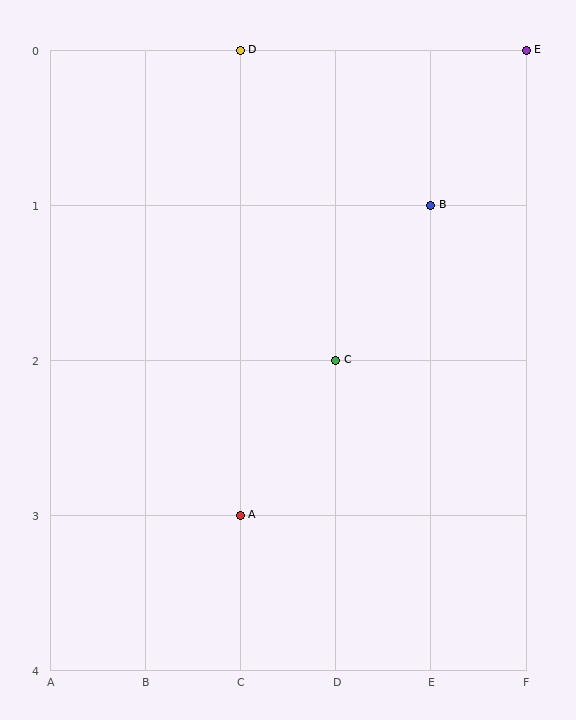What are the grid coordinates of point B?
Point B is at grid coordinates (E, 1).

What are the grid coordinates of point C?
Point C is at grid coordinates (D, 2).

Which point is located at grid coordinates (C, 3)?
Point A is at (C, 3).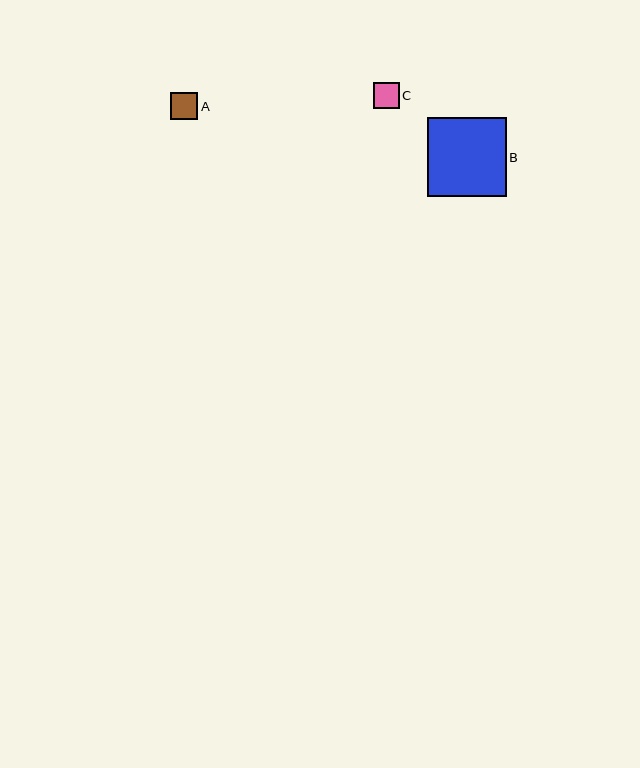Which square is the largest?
Square B is the largest with a size of approximately 79 pixels.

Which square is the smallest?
Square C is the smallest with a size of approximately 26 pixels.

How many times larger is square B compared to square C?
Square B is approximately 3.0 times the size of square C.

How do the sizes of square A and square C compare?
Square A and square C are approximately the same size.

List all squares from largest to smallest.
From largest to smallest: B, A, C.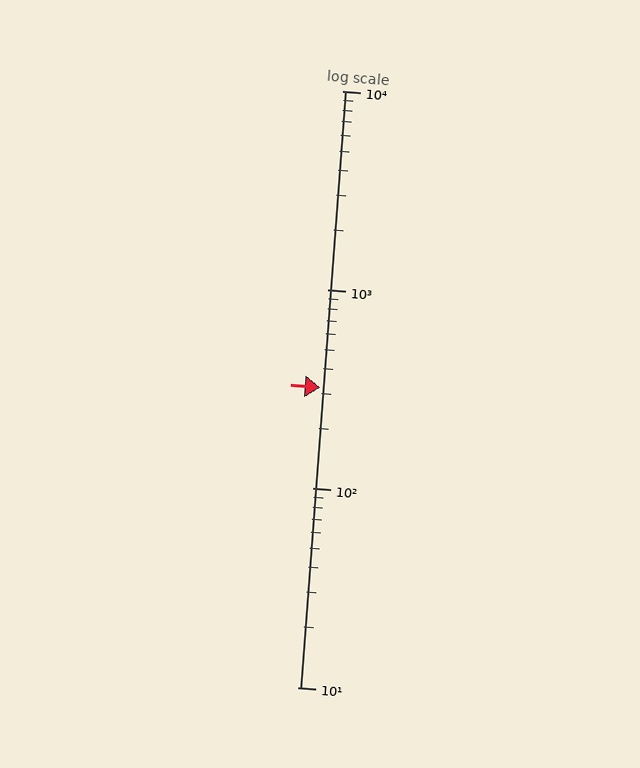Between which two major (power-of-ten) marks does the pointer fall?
The pointer is between 100 and 1000.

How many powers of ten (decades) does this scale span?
The scale spans 3 decades, from 10 to 10000.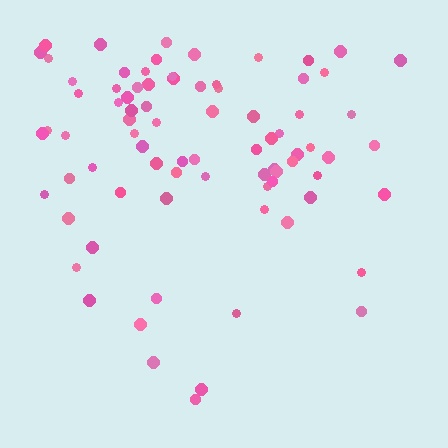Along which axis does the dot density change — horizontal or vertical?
Vertical.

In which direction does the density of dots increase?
From bottom to top, with the top side densest.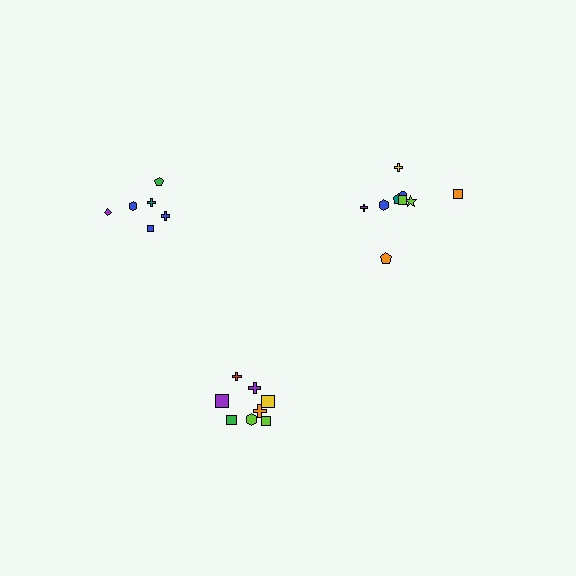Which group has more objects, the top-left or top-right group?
The top-right group.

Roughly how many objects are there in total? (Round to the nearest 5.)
Roughly 25 objects in total.